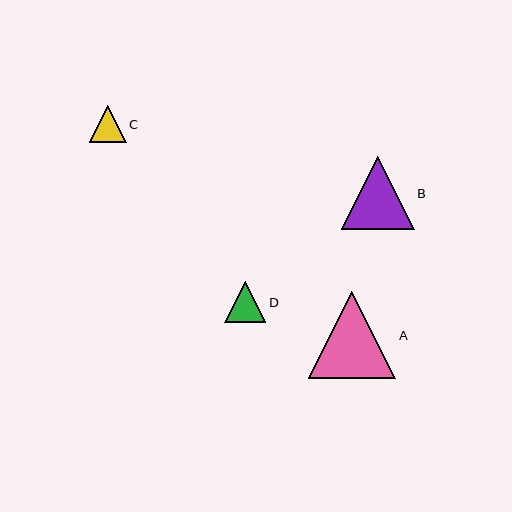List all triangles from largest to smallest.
From largest to smallest: A, B, D, C.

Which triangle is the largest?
Triangle A is the largest with a size of approximately 88 pixels.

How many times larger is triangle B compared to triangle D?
Triangle B is approximately 1.8 times the size of triangle D.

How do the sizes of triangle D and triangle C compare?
Triangle D and triangle C are approximately the same size.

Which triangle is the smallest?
Triangle C is the smallest with a size of approximately 37 pixels.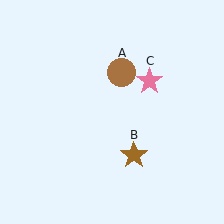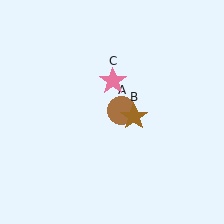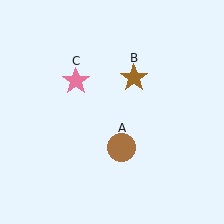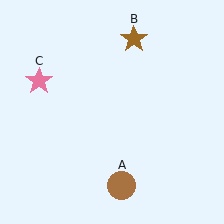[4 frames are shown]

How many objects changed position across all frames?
3 objects changed position: brown circle (object A), brown star (object B), pink star (object C).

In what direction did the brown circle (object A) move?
The brown circle (object A) moved down.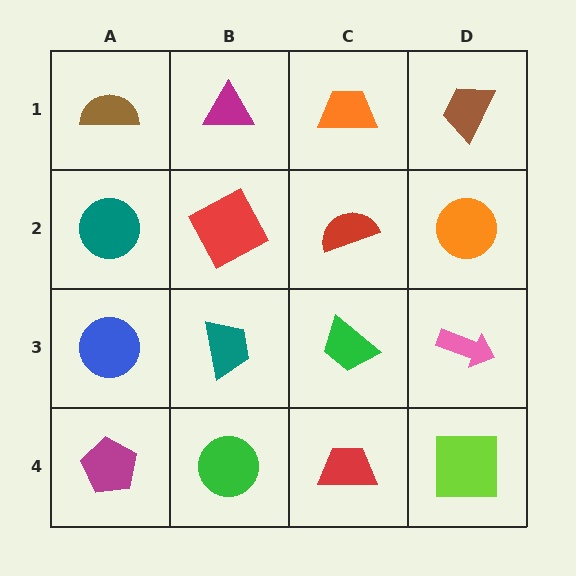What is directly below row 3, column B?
A green circle.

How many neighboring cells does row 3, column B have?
4.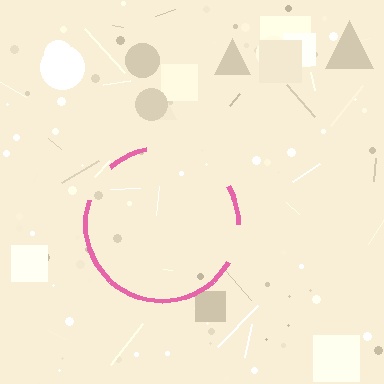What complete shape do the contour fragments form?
The contour fragments form a circle.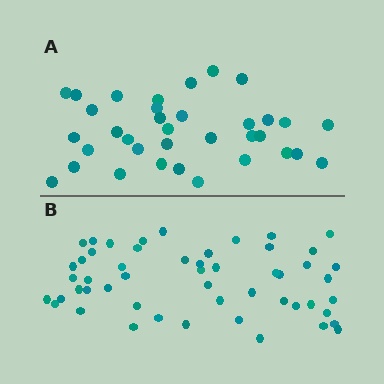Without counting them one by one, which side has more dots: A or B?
Region B (the bottom region) has more dots.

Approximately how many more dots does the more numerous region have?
Region B has approximately 15 more dots than region A.